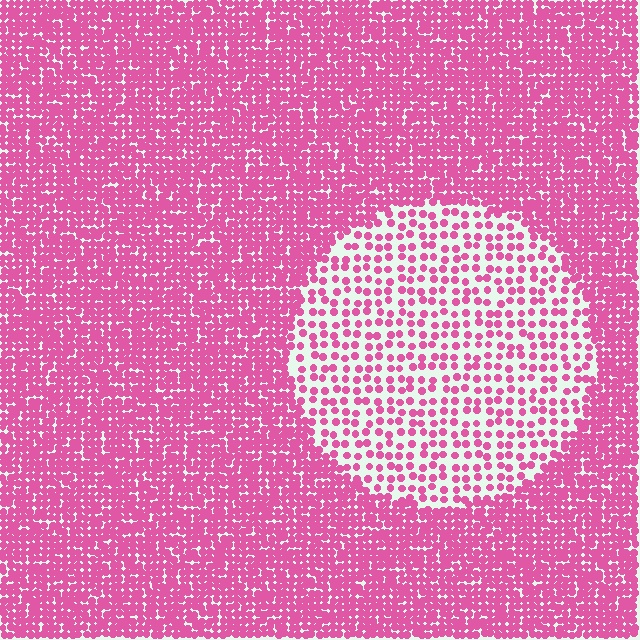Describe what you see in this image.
The image contains small pink elements arranged at two different densities. A circle-shaped region is visible where the elements are less densely packed than the surrounding area.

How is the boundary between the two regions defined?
The boundary is defined by a change in element density (approximately 2.6x ratio). All elements are the same color, size, and shape.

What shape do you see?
I see a circle.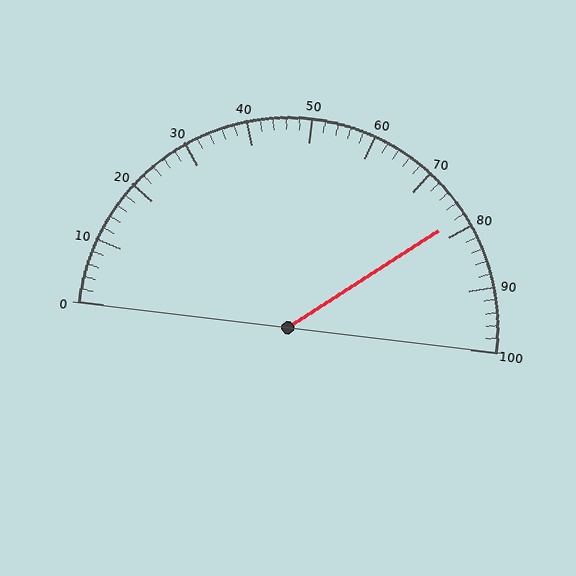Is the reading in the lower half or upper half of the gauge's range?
The reading is in the upper half of the range (0 to 100).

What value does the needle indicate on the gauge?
The needle indicates approximately 78.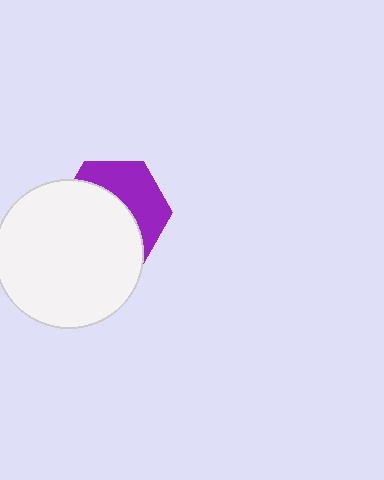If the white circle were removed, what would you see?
You would see the complete purple hexagon.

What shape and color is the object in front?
The object in front is a white circle.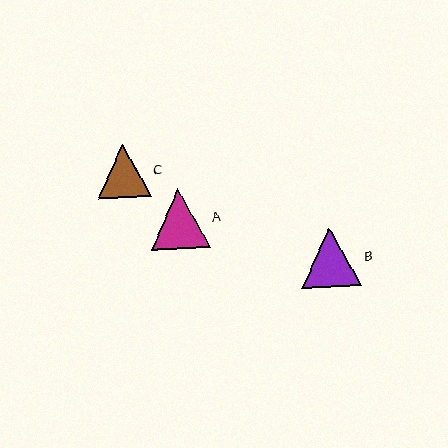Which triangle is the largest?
Triangle B is the largest with a size of approximately 60 pixels.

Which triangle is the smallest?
Triangle C is the smallest with a size of approximately 53 pixels.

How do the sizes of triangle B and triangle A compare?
Triangle B and triangle A are approximately the same size.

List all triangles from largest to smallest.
From largest to smallest: B, A, C.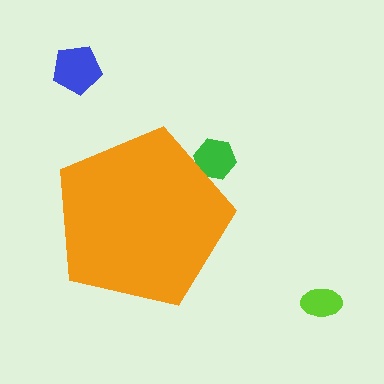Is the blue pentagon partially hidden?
No, the blue pentagon is fully visible.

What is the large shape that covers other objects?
An orange pentagon.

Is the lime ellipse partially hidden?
No, the lime ellipse is fully visible.